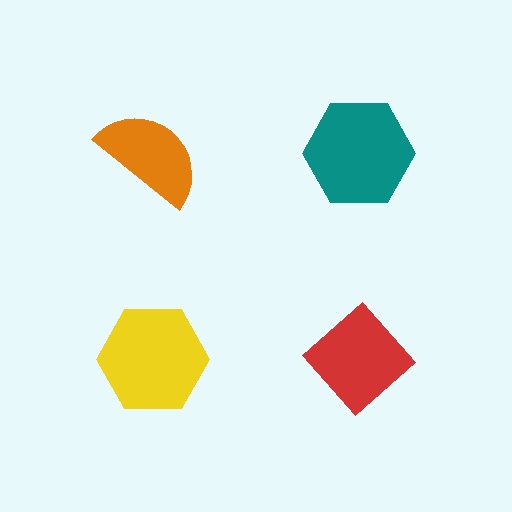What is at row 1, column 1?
An orange semicircle.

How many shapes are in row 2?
2 shapes.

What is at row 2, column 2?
A red diamond.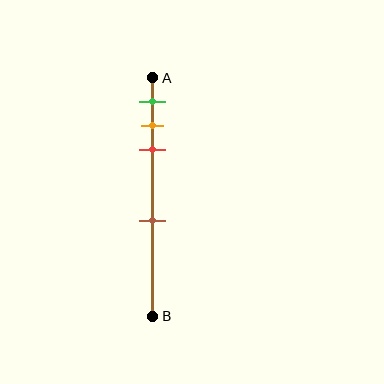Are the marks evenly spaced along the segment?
No, the marks are not evenly spaced.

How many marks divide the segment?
There are 4 marks dividing the segment.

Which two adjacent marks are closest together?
The orange and red marks are the closest adjacent pair.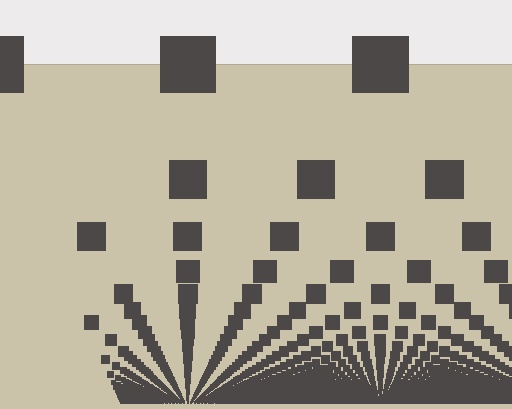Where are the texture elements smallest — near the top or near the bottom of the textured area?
Near the bottom.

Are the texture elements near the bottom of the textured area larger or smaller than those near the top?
Smaller. The gradient is inverted — elements near the bottom are smaller and denser.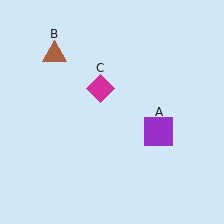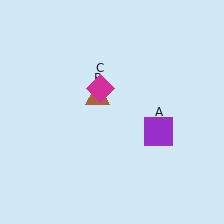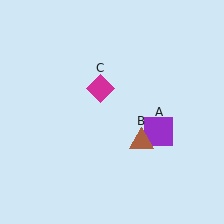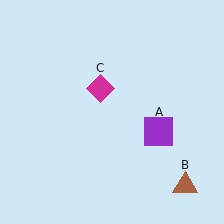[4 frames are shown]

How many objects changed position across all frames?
1 object changed position: brown triangle (object B).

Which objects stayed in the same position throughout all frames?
Purple square (object A) and magenta diamond (object C) remained stationary.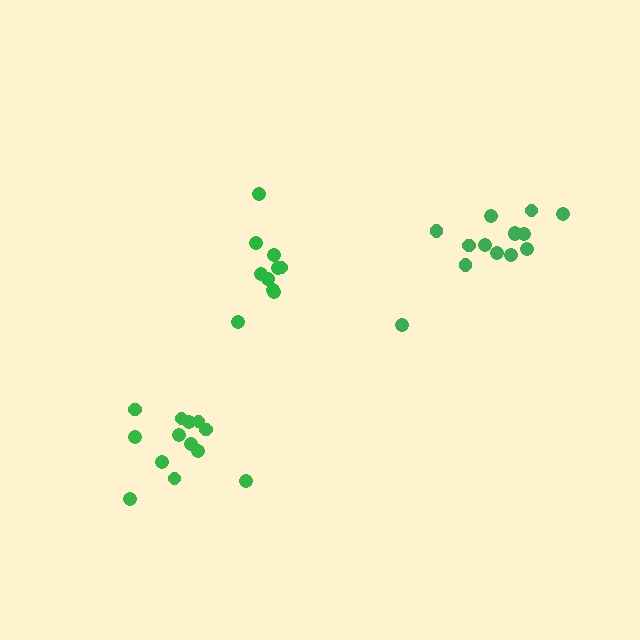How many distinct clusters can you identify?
There are 3 distinct clusters.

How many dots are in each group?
Group 1: 10 dots, Group 2: 14 dots, Group 3: 13 dots (37 total).